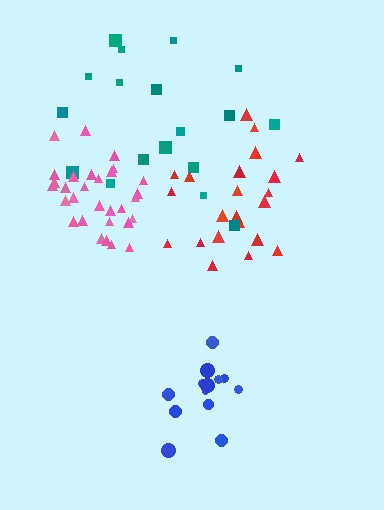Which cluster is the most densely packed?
Pink.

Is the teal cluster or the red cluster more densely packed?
Red.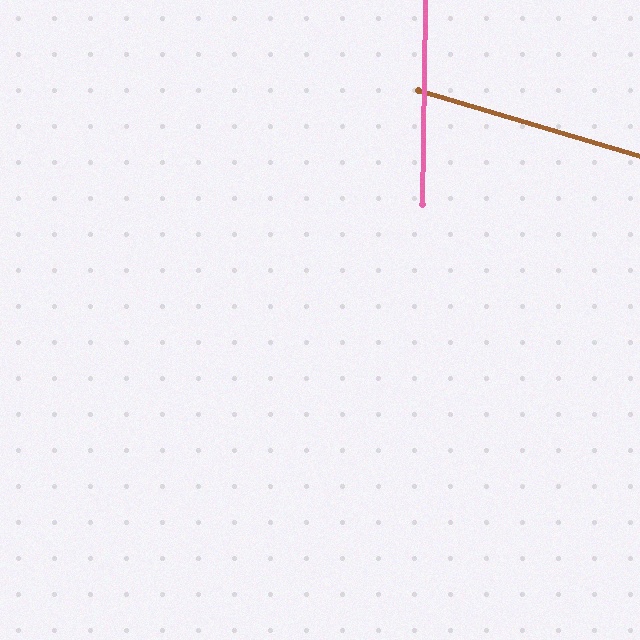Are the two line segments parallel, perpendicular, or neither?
Neither parallel nor perpendicular — they differ by about 74°.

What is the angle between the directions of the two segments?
Approximately 74 degrees.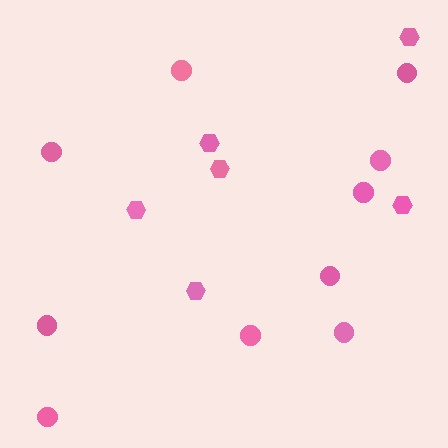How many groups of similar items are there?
There are 2 groups: one group of hexagons (6) and one group of circles (10).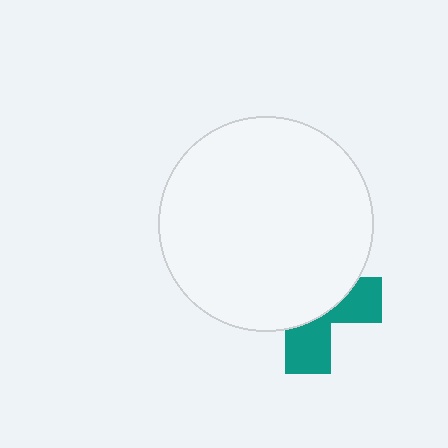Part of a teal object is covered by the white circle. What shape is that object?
It is a cross.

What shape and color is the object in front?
The object in front is a white circle.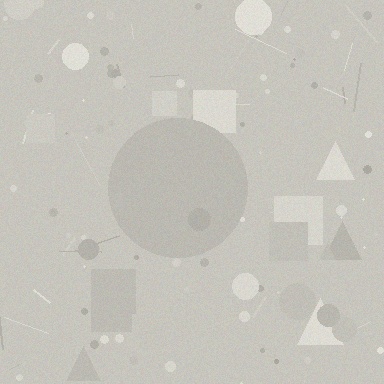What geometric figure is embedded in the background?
A circle is embedded in the background.